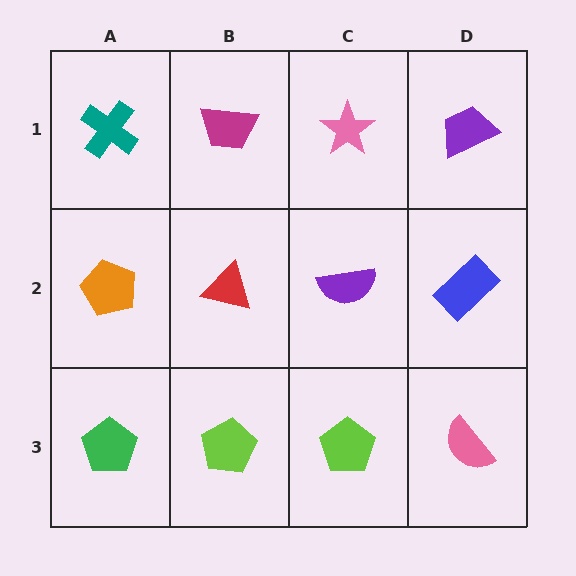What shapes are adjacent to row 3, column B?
A red triangle (row 2, column B), a green pentagon (row 3, column A), a lime pentagon (row 3, column C).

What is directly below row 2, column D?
A pink semicircle.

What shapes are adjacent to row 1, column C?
A purple semicircle (row 2, column C), a magenta trapezoid (row 1, column B), a purple trapezoid (row 1, column D).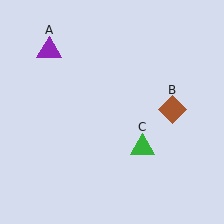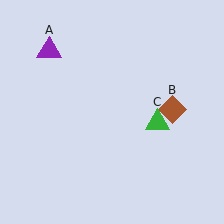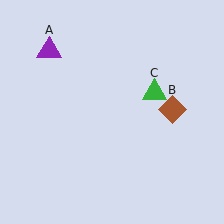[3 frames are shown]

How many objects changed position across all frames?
1 object changed position: green triangle (object C).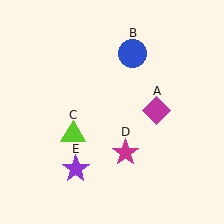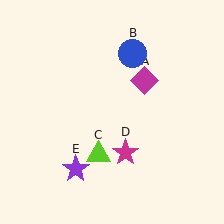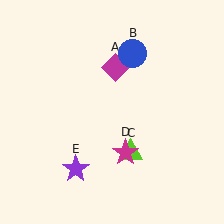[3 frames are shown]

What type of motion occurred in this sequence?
The magenta diamond (object A), lime triangle (object C) rotated counterclockwise around the center of the scene.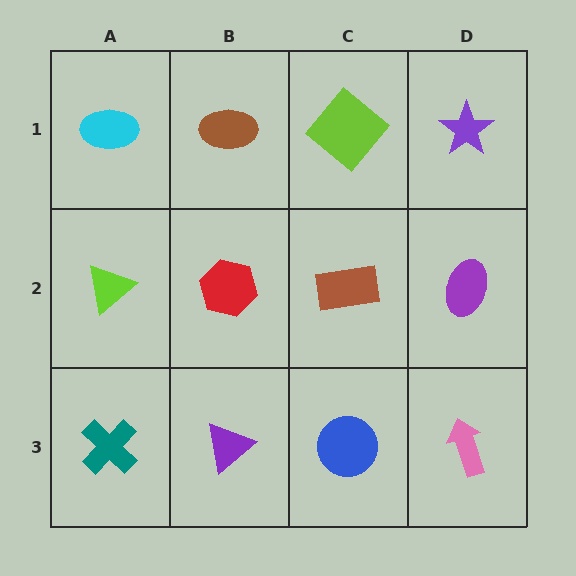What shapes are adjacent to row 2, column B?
A brown ellipse (row 1, column B), a purple triangle (row 3, column B), a lime triangle (row 2, column A), a brown rectangle (row 2, column C).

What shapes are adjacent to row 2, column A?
A cyan ellipse (row 1, column A), a teal cross (row 3, column A), a red hexagon (row 2, column B).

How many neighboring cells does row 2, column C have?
4.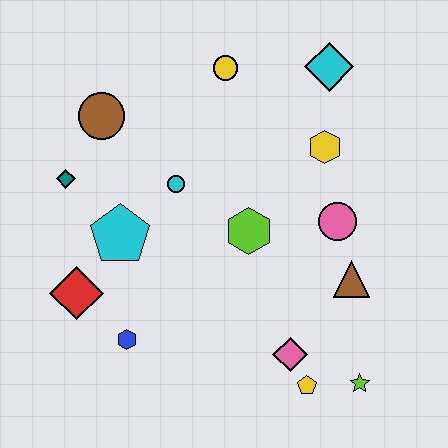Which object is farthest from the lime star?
The brown circle is farthest from the lime star.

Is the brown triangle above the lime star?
Yes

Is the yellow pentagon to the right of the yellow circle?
Yes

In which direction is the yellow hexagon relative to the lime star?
The yellow hexagon is above the lime star.